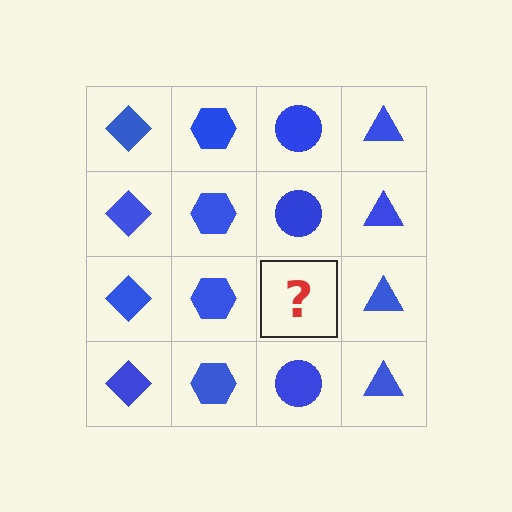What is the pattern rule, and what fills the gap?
The rule is that each column has a consistent shape. The gap should be filled with a blue circle.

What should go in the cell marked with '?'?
The missing cell should contain a blue circle.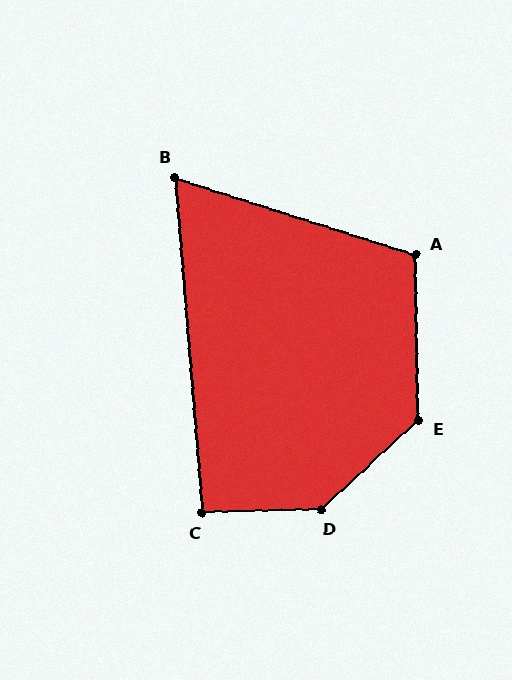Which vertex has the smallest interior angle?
B, at approximately 68 degrees.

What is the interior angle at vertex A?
Approximately 109 degrees (obtuse).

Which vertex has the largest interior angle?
D, at approximately 139 degrees.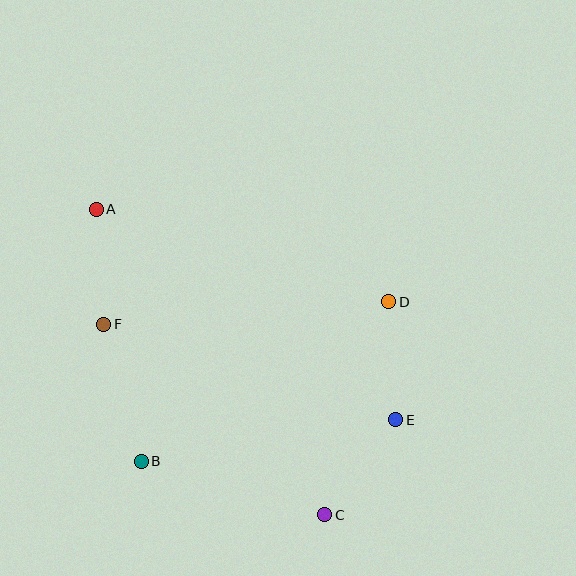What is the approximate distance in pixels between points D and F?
The distance between D and F is approximately 286 pixels.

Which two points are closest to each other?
Points A and F are closest to each other.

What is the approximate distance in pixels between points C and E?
The distance between C and E is approximately 118 pixels.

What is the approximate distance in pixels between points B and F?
The distance between B and F is approximately 142 pixels.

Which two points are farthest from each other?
Points A and C are farthest from each other.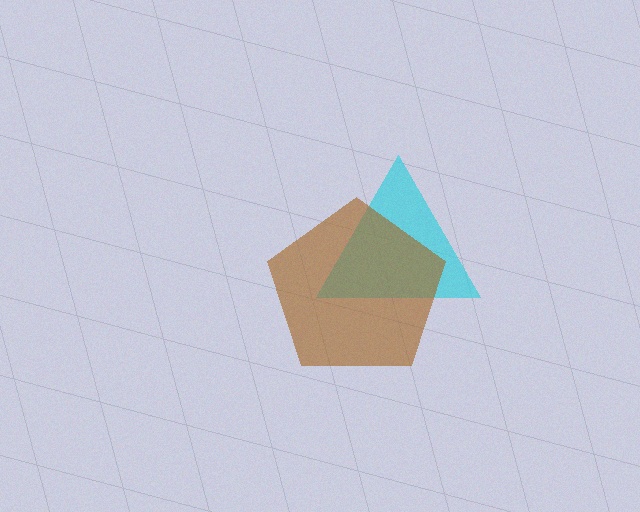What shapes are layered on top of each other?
The layered shapes are: a cyan triangle, a brown pentagon.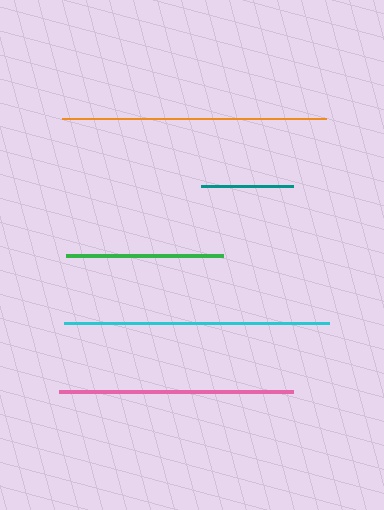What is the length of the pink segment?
The pink segment is approximately 234 pixels long.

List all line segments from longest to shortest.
From longest to shortest: cyan, orange, pink, green, teal.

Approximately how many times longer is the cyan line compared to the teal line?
The cyan line is approximately 2.9 times the length of the teal line.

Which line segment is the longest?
The cyan line is the longest at approximately 265 pixels.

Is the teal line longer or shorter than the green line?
The green line is longer than the teal line.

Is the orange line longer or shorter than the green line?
The orange line is longer than the green line.